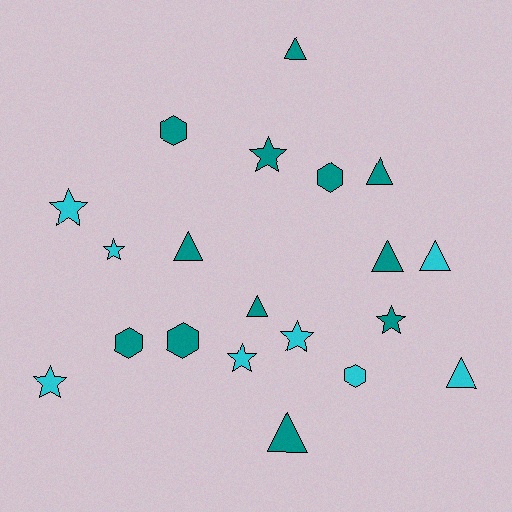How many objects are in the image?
There are 20 objects.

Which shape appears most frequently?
Triangle, with 8 objects.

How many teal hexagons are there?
There are 4 teal hexagons.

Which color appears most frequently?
Teal, with 12 objects.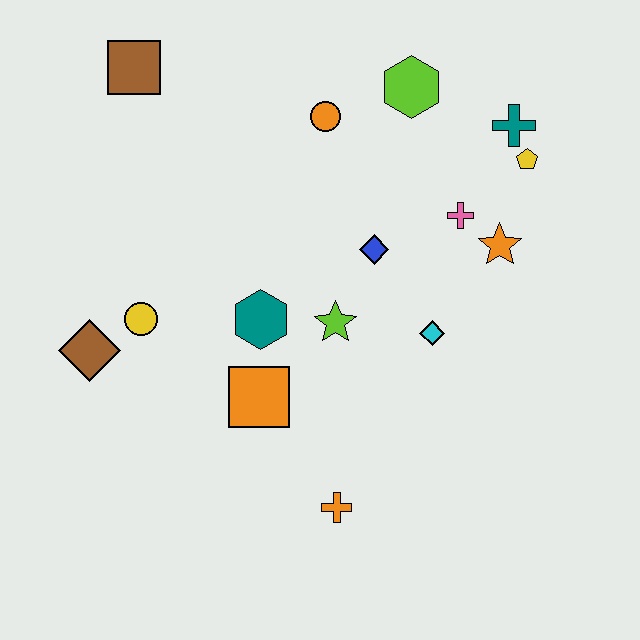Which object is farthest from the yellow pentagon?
The brown diamond is farthest from the yellow pentagon.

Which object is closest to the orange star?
The pink cross is closest to the orange star.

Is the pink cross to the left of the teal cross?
Yes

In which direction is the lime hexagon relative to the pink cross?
The lime hexagon is above the pink cross.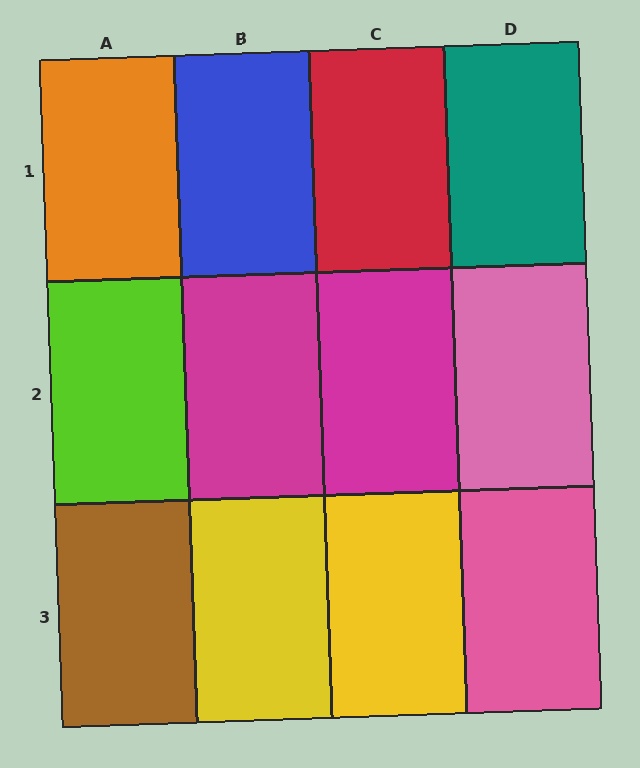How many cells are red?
1 cell is red.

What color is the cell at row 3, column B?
Yellow.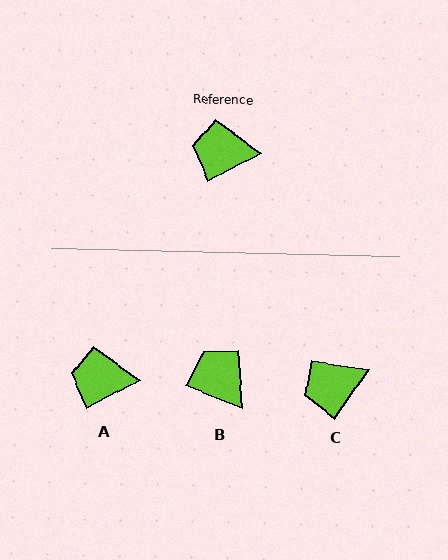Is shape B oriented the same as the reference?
No, it is off by about 50 degrees.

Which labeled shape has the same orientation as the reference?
A.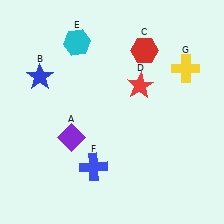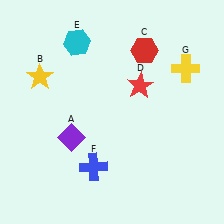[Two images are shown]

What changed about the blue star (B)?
In Image 1, B is blue. In Image 2, it changed to yellow.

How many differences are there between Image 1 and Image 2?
There is 1 difference between the two images.